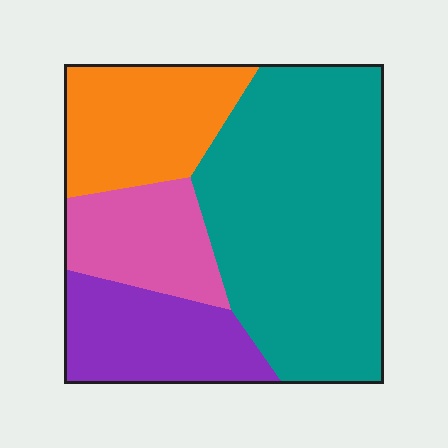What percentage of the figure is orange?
Orange takes up less than a quarter of the figure.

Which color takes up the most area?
Teal, at roughly 50%.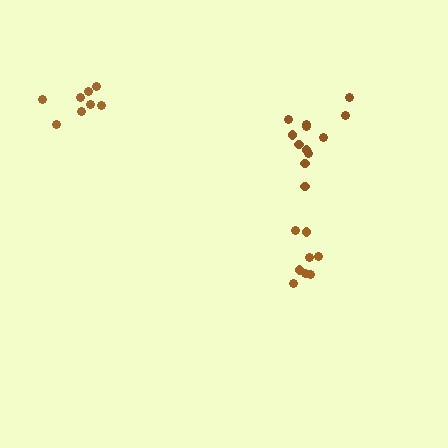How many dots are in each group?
Group 1: 8 dots, Group 2: 12 dots, Group 3: 8 dots (28 total).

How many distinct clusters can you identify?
There are 3 distinct clusters.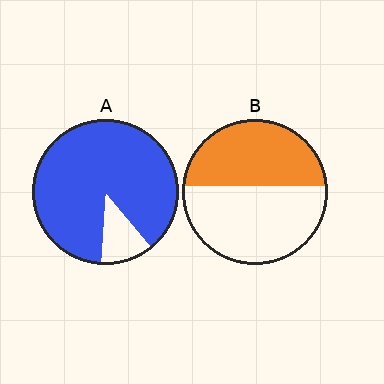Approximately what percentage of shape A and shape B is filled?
A is approximately 90% and B is approximately 45%.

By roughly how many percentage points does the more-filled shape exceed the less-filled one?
By roughly 45 percentage points (A over B).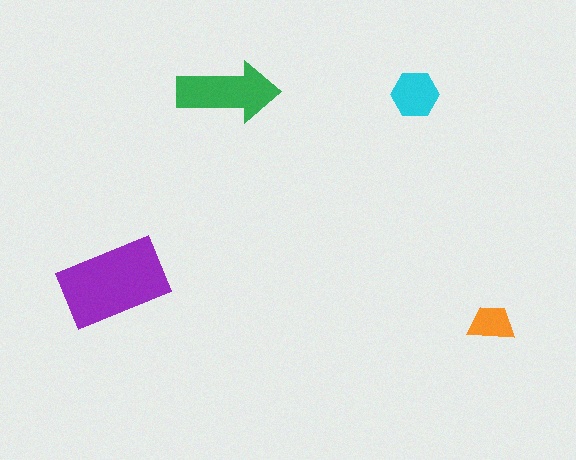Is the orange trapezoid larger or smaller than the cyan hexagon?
Smaller.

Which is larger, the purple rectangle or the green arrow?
The purple rectangle.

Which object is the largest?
The purple rectangle.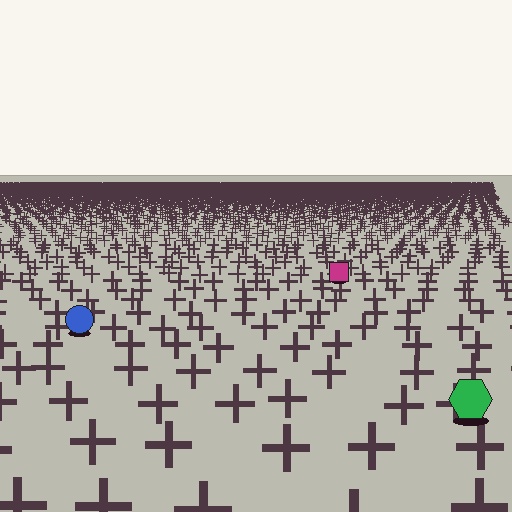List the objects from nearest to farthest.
From nearest to farthest: the green hexagon, the blue circle, the magenta square.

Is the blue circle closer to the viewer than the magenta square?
Yes. The blue circle is closer — you can tell from the texture gradient: the ground texture is coarser near it.